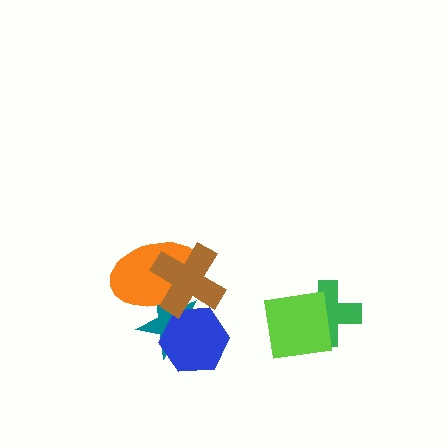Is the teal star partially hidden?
Yes, it is partially covered by another shape.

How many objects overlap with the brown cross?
3 objects overlap with the brown cross.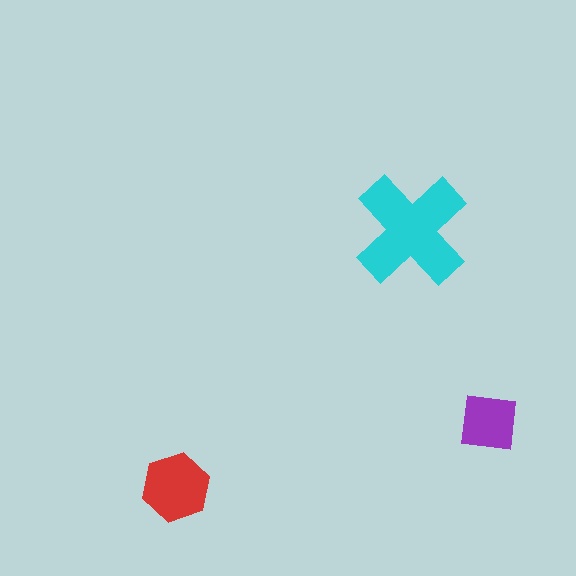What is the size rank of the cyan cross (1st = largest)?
1st.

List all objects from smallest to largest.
The purple square, the red hexagon, the cyan cross.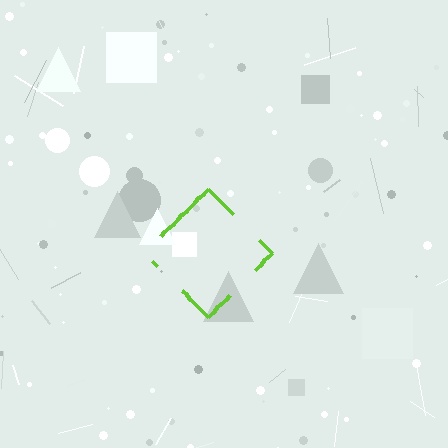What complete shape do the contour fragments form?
The contour fragments form a diamond.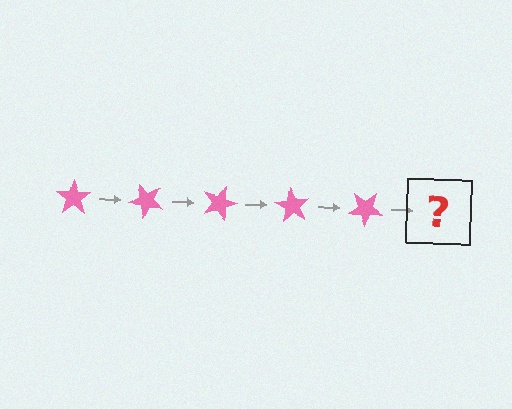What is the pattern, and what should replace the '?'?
The pattern is that the star rotates 45 degrees each step. The '?' should be a pink star rotated 225 degrees.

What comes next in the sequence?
The next element should be a pink star rotated 225 degrees.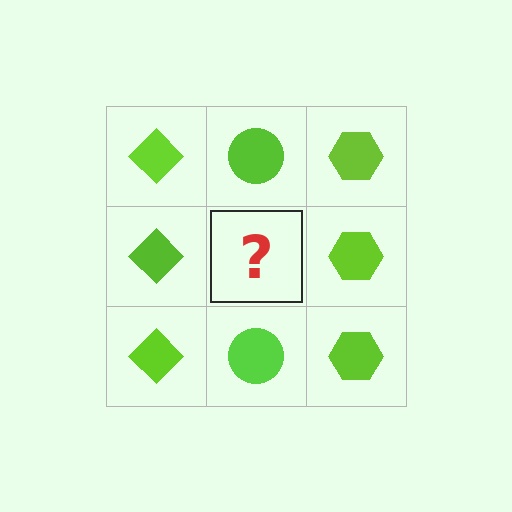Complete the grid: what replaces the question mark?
The question mark should be replaced with a lime circle.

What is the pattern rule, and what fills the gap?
The rule is that each column has a consistent shape. The gap should be filled with a lime circle.